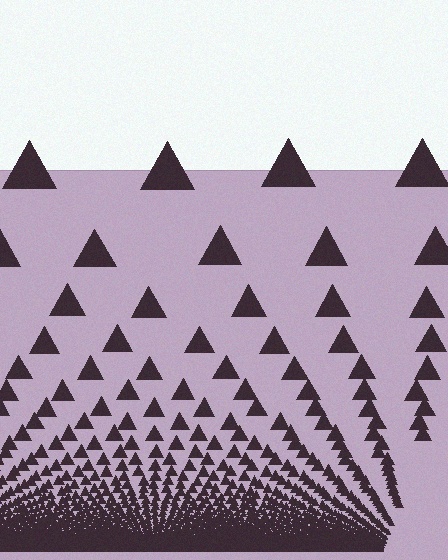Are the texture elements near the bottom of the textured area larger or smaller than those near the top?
Smaller. The gradient is inverted — elements near the bottom are smaller and denser.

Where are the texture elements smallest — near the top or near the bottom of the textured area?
Near the bottom.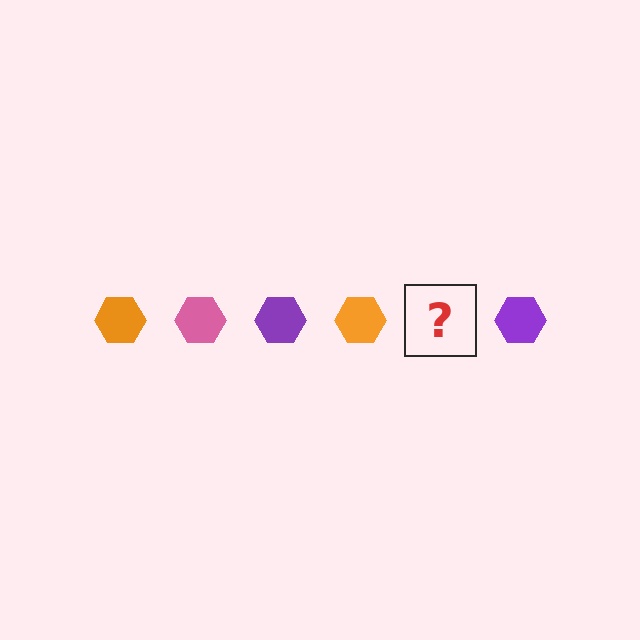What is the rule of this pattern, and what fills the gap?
The rule is that the pattern cycles through orange, pink, purple hexagons. The gap should be filled with a pink hexagon.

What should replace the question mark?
The question mark should be replaced with a pink hexagon.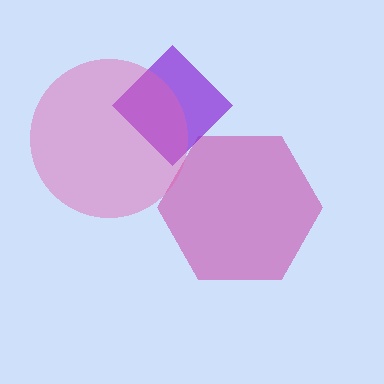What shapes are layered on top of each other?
The layered shapes are: a magenta hexagon, a purple diamond, a pink circle.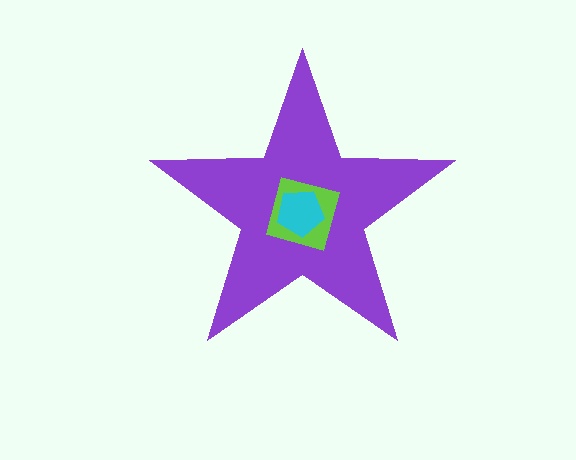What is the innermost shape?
The cyan pentagon.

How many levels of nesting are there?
3.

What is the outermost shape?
The purple star.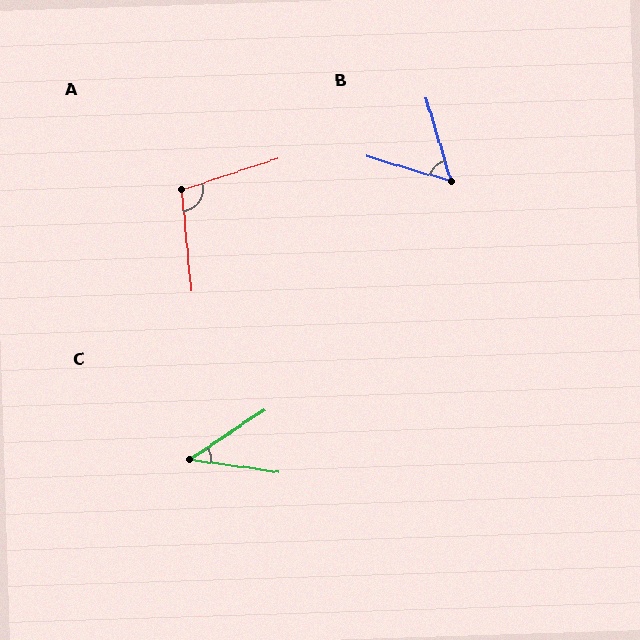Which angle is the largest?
A, at approximately 103 degrees.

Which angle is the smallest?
C, at approximately 42 degrees.